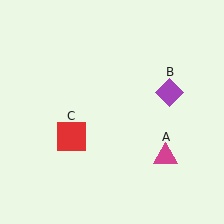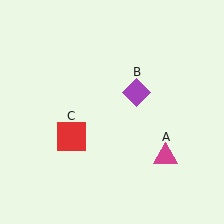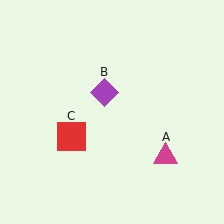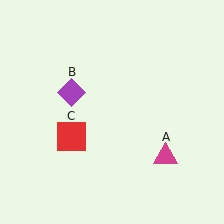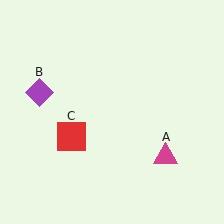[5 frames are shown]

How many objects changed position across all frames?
1 object changed position: purple diamond (object B).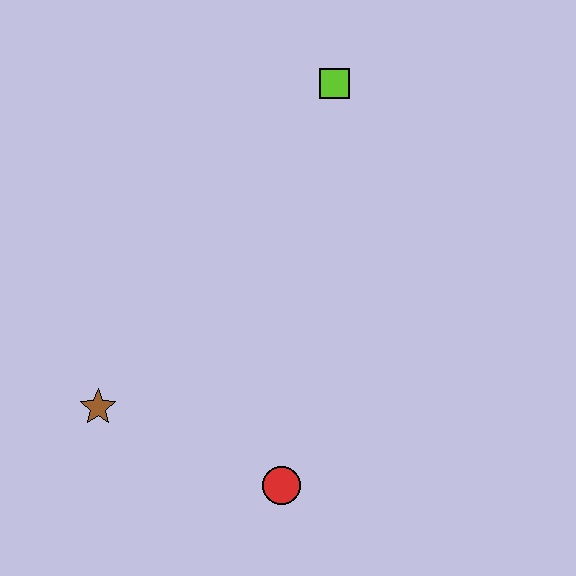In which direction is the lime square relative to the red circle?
The lime square is above the red circle.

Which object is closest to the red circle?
The brown star is closest to the red circle.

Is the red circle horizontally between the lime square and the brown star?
Yes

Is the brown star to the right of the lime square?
No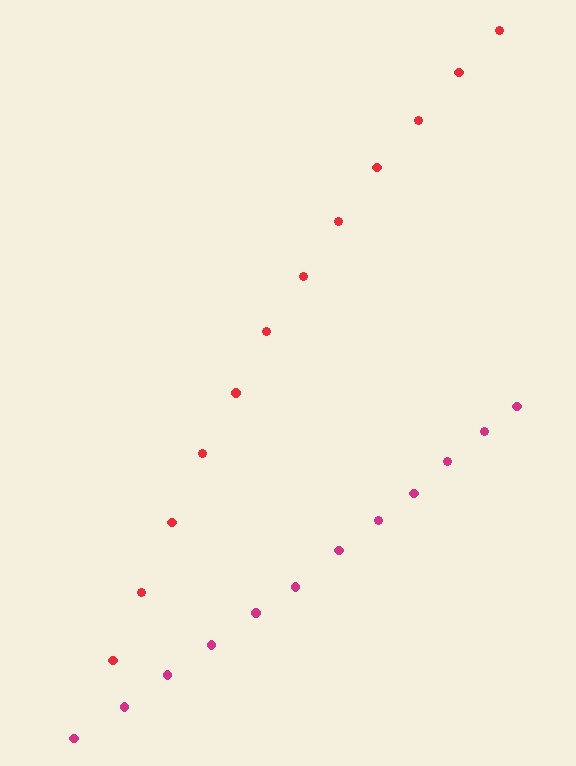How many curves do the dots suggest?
There are 2 distinct paths.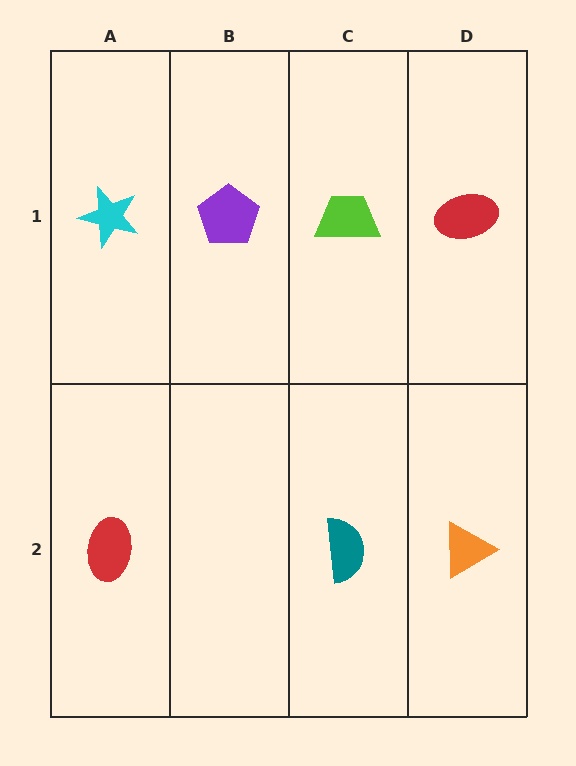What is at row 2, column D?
An orange triangle.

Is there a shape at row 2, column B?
No, that cell is empty.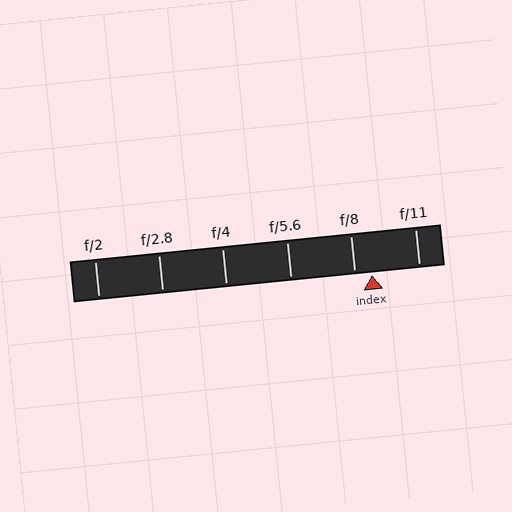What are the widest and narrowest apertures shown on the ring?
The widest aperture shown is f/2 and the narrowest is f/11.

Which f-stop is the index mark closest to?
The index mark is closest to f/8.